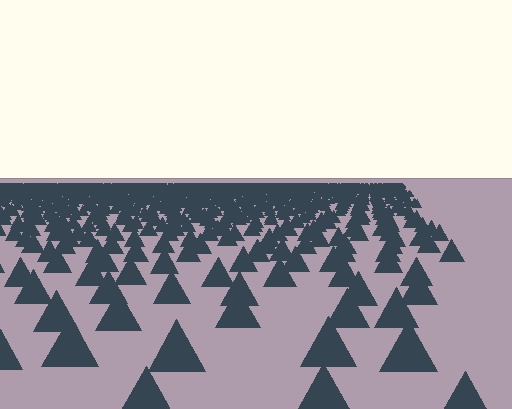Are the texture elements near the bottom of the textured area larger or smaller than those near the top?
Larger. Near the bottom, elements are closer to the viewer and appear at a bigger on-screen size.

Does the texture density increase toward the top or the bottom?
Density increases toward the top.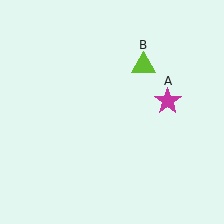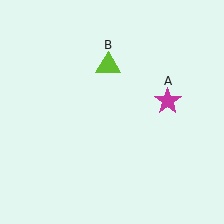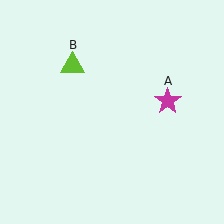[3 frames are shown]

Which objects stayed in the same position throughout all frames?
Magenta star (object A) remained stationary.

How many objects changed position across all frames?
1 object changed position: lime triangle (object B).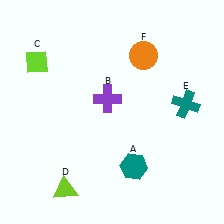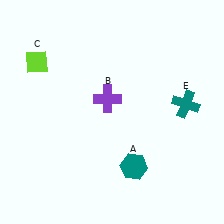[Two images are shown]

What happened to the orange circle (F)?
The orange circle (F) was removed in Image 2. It was in the top-right area of Image 1.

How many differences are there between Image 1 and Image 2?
There are 2 differences between the two images.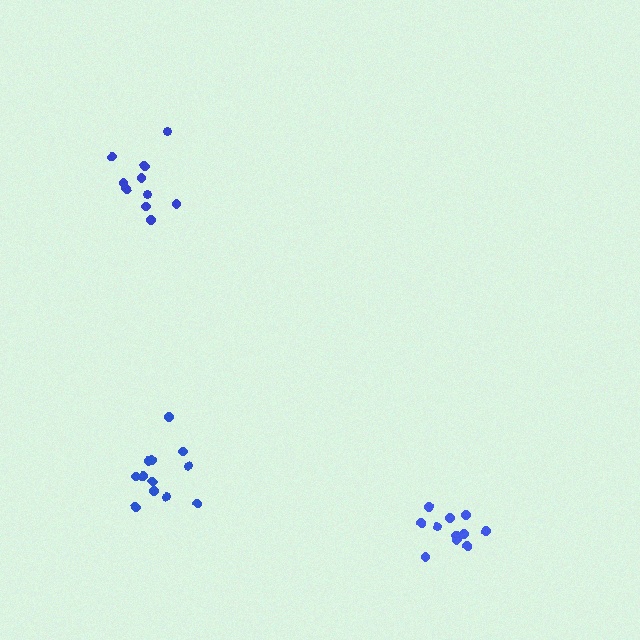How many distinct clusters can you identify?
There are 3 distinct clusters.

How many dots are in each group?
Group 1: 10 dots, Group 2: 12 dots, Group 3: 11 dots (33 total).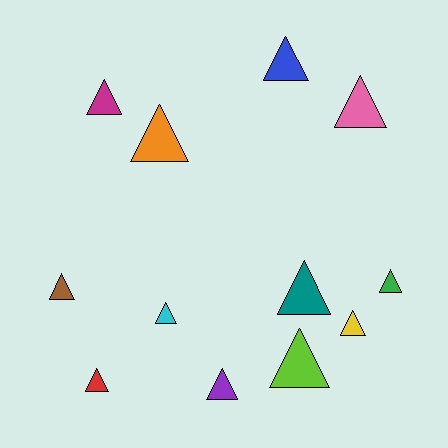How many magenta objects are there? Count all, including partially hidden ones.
There is 1 magenta object.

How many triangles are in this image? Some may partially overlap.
There are 12 triangles.